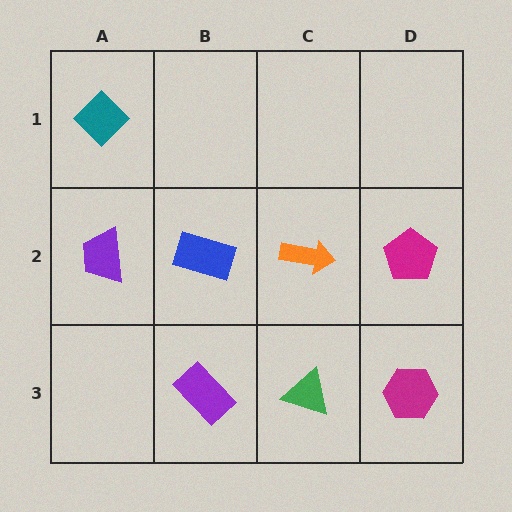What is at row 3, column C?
A green triangle.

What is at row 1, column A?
A teal diamond.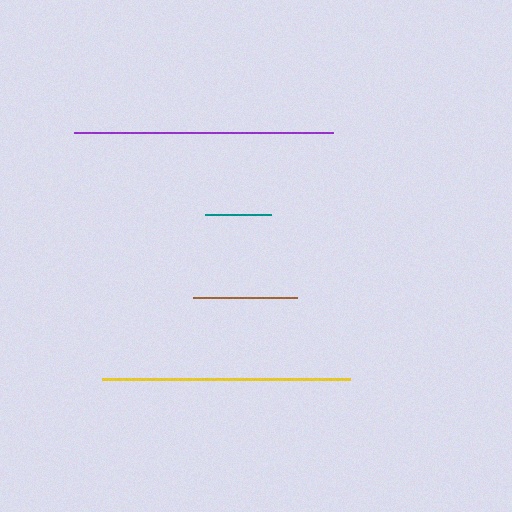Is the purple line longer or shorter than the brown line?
The purple line is longer than the brown line.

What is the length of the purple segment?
The purple segment is approximately 260 pixels long.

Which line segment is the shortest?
The teal line is the shortest at approximately 67 pixels.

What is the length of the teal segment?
The teal segment is approximately 67 pixels long.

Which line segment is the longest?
The purple line is the longest at approximately 260 pixels.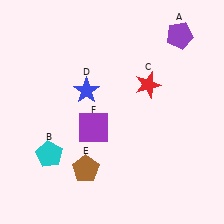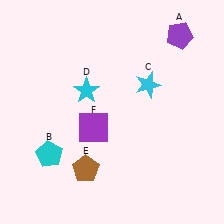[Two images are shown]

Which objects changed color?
C changed from red to cyan. D changed from blue to cyan.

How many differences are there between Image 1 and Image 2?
There are 2 differences between the two images.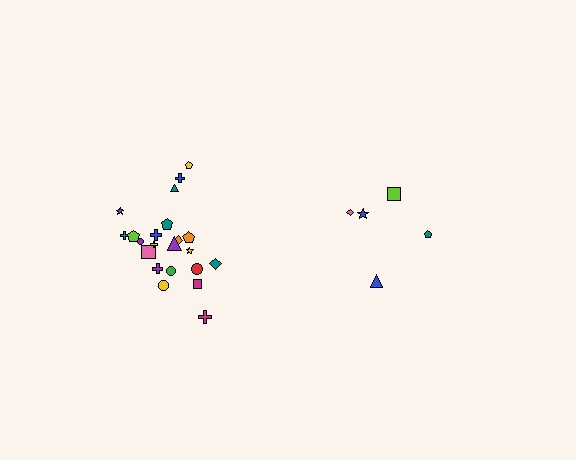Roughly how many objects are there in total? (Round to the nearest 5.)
Roughly 25 objects in total.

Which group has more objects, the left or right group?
The left group.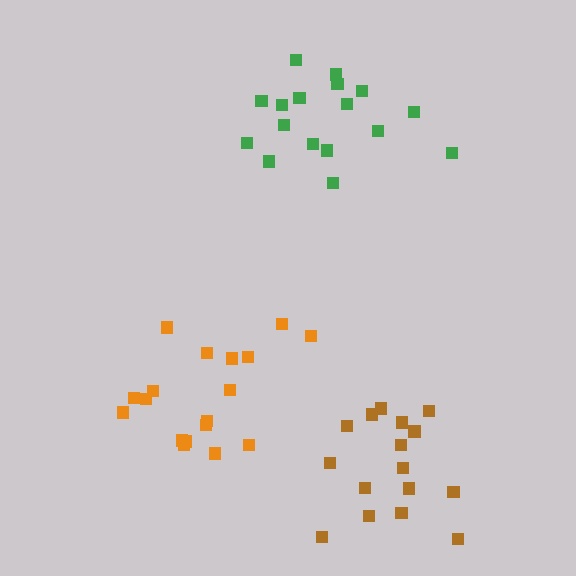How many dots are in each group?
Group 1: 17 dots, Group 2: 16 dots, Group 3: 18 dots (51 total).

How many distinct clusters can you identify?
There are 3 distinct clusters.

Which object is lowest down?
The brown cluster is bottommost.